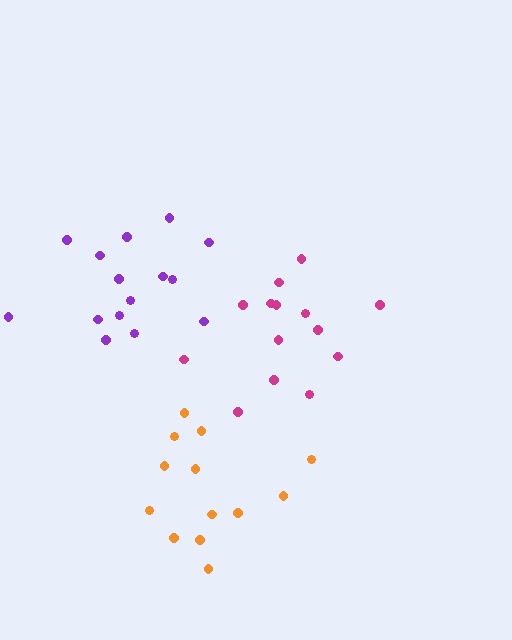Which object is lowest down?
The orange cluster is bottommost.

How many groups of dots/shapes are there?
There are 3 groups.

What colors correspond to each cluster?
The clusters are colored: orange, purple, magenta.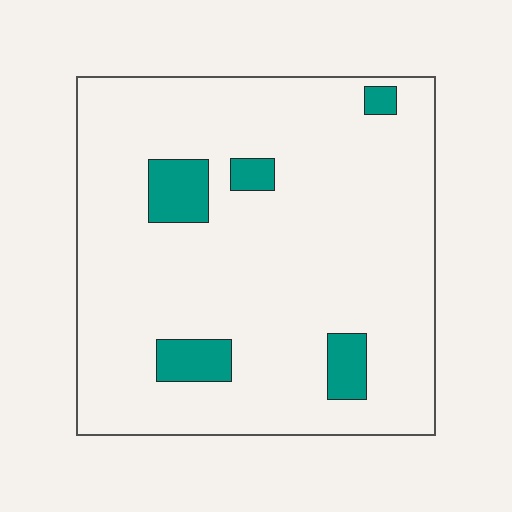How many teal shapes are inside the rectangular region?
5.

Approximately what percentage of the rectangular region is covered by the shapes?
Approximately 10%.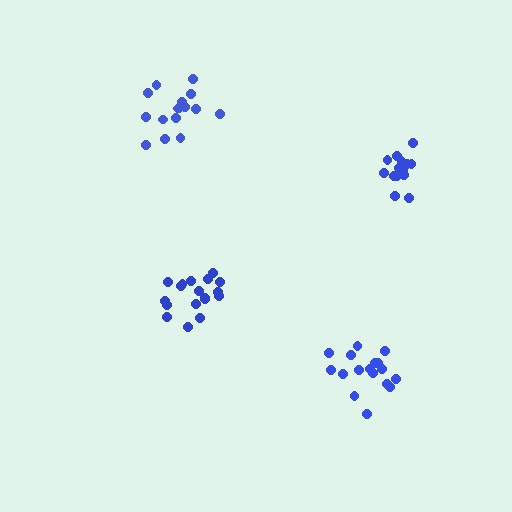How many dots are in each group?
Group 1: 18 dots, Group 2: 18 dots, Group 3: 14 dots, Group 4: 16 dots (66 total).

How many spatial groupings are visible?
There are 4 spatial groupings.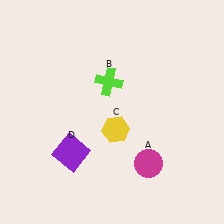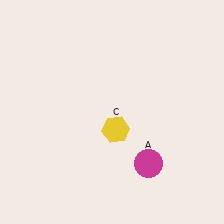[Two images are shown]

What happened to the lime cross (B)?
The lime cross (B) was removed in Image 2. It was in the top-left area of Image 1.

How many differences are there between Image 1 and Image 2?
There are 2 differences between the two images.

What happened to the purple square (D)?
The purple square (D) was removed in Image 2. It was in the bottom-left area of Image 1.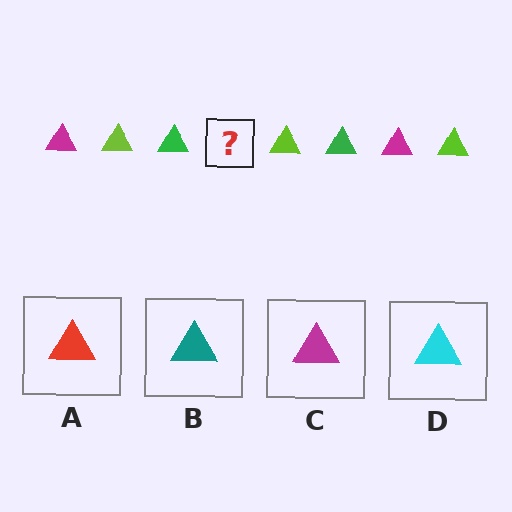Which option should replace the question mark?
Option C.